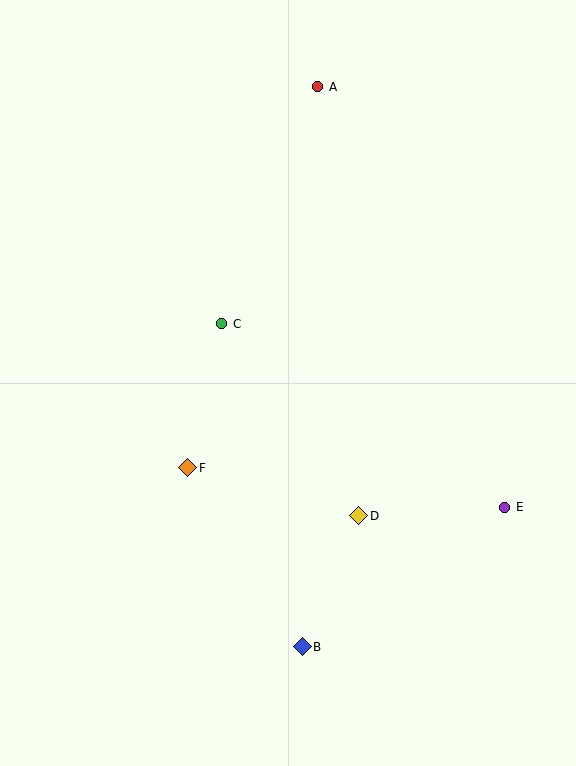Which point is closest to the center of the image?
Point C at (222, 324) is closest to the center.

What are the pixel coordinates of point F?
Point F is at (188, 468).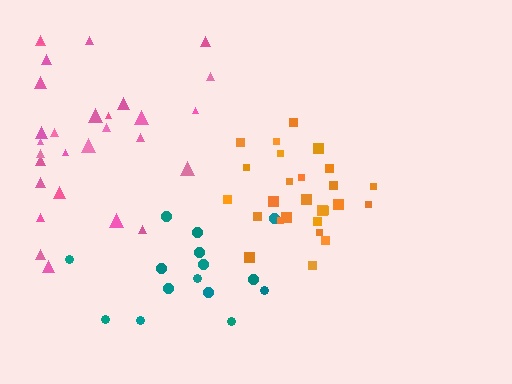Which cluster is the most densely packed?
Orange.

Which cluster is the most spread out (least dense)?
Pink.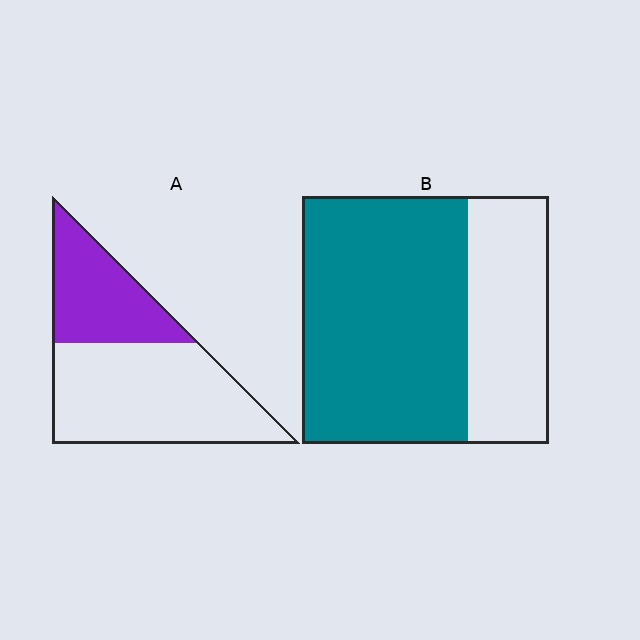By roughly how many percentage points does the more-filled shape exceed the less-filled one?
By roughly 30 percentage points (B over A).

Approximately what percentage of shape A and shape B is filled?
A is approximately 35% and B is approximately 65%.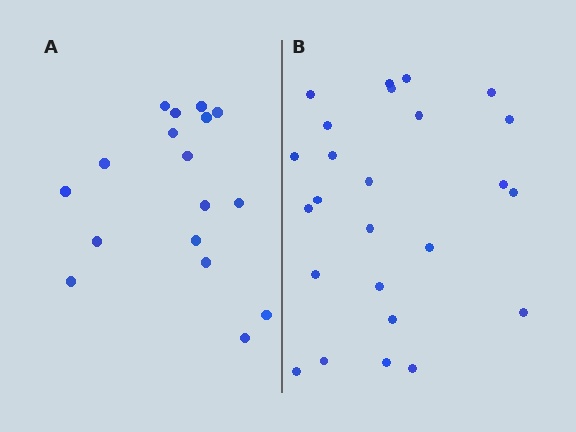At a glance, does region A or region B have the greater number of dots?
Region B (the right region) has more dots.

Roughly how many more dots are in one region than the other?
Region B has roughly 8 or so more dots than region A.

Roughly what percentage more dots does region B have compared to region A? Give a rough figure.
About 45% more.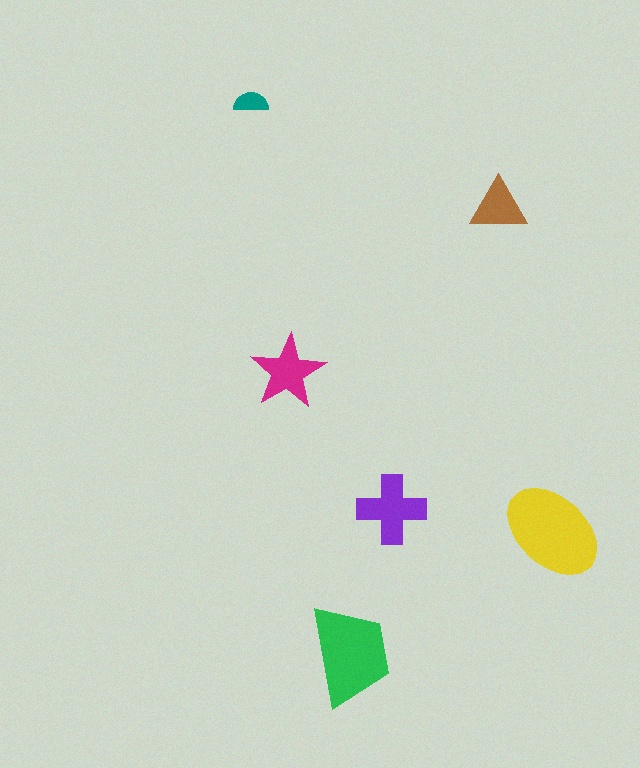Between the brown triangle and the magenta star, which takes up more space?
The magenta star.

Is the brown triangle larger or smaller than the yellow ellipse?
Smaller.